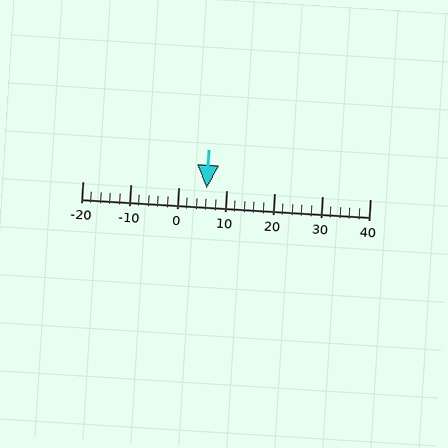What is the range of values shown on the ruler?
The ruler shows values from -20 to 40.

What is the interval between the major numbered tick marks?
The major tick marks are spaced 10 units apart.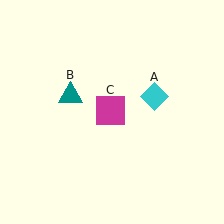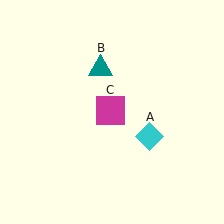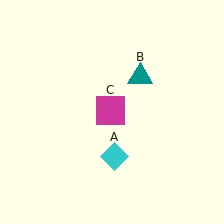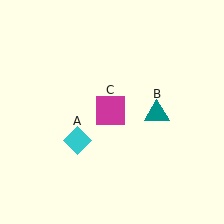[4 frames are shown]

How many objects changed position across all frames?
2 objects changed position: cyan diamond (object A), teal triangle (object B).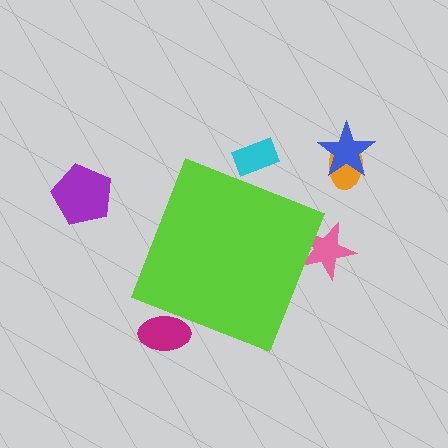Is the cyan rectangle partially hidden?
Yes, the cyan rectangle is partially hidden behind the lime diamond.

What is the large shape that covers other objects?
A lime diamond.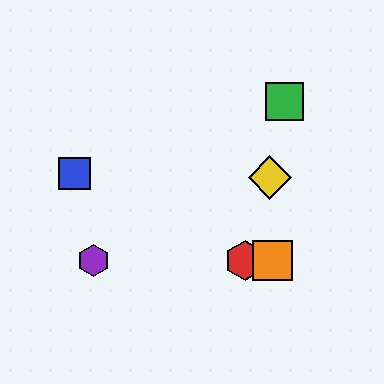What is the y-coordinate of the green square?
The green square is at y≈101.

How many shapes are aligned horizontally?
3 shapes (the red hexagon, the purple hexagon, the orange square) are aligned horizontally.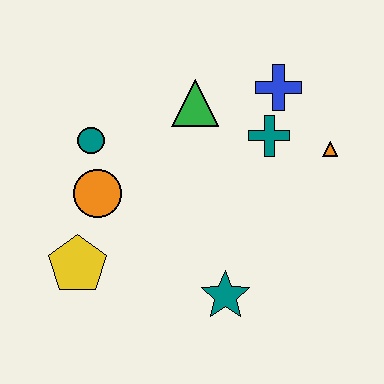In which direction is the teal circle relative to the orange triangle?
The teal circle is to the left of the orange triangle.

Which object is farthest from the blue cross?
The yellow pentagon is farthest from the blue cross.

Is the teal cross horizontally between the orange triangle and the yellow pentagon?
Yes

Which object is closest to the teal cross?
The blue cross is closest to the teal cross.